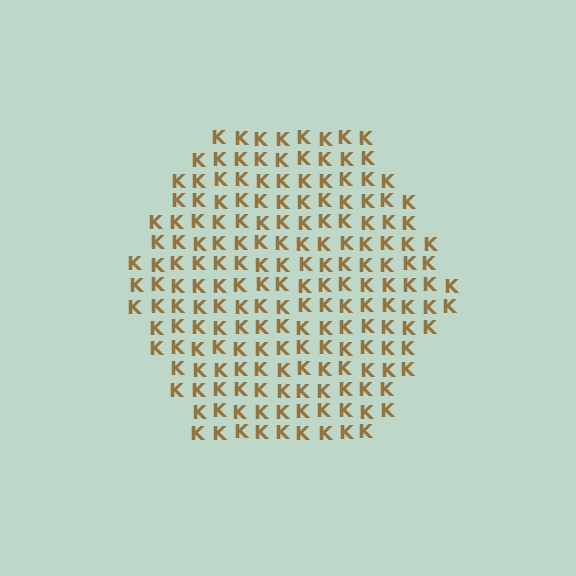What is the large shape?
The large shape is a hexagon.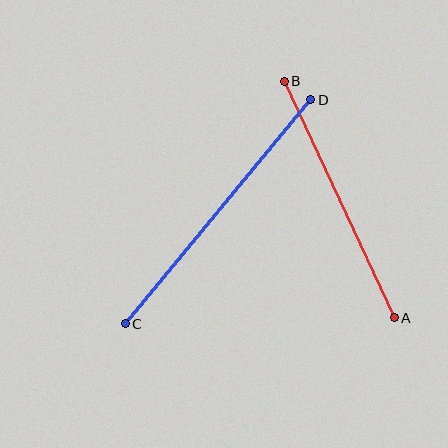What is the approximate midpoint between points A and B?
The midpoint is at approximately (339, 200) pixels.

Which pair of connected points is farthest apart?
Points C and D are farthest apart.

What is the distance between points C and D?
The distance is approximately 291 pixels.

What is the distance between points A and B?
The distance is approximately 261 pixels.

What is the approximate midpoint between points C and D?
The midpoint is at approximately (218, 212) pixels.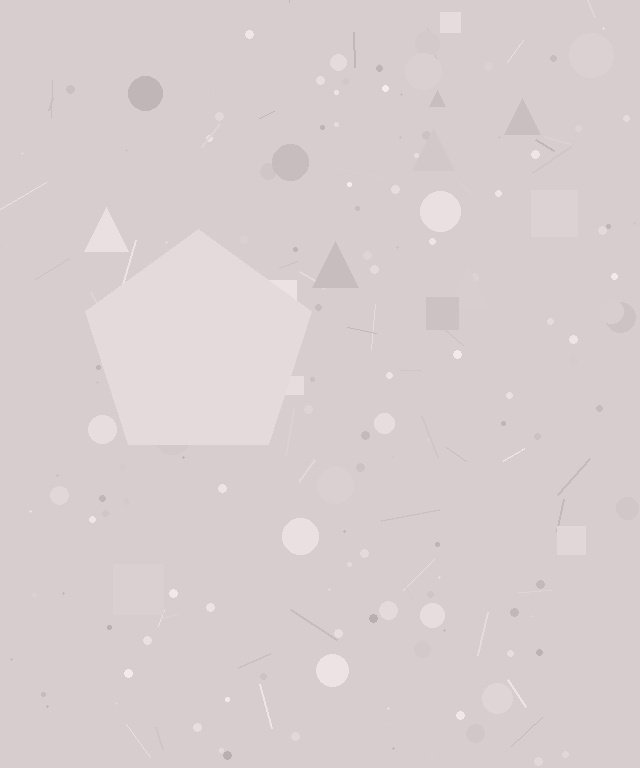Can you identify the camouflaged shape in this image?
The camouflaged shape is a pentagon.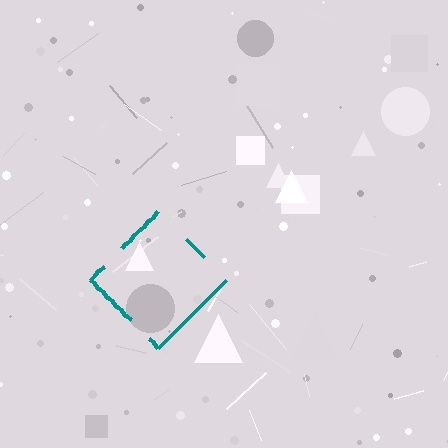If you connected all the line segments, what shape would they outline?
They would outline a diamond.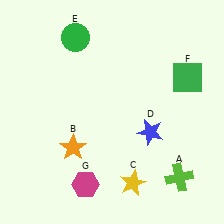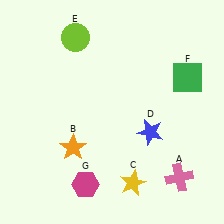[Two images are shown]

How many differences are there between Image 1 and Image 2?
There are 2 differences between the two images.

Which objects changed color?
A changed from lime to pink. E changed from green to lime.